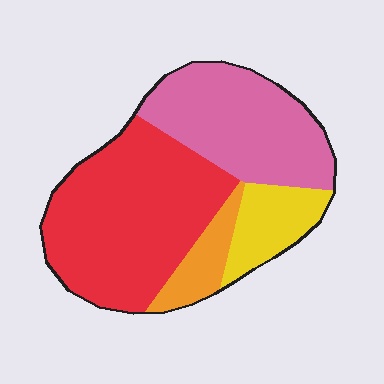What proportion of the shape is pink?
Pink covers around 30% of the shape.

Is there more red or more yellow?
Red.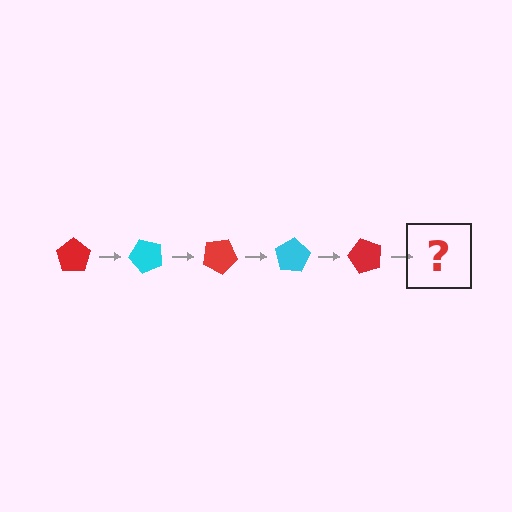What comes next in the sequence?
The next element should be a cyan pentagon, rotated 250 degrees from the start.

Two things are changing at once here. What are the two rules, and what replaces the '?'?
The two rules are that it rotates 50 degrees each step and the color cycles through red and cyan. The '?' should be a cyan pentagon, rotated 250 degrees from the start.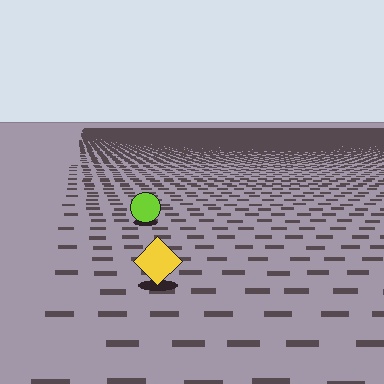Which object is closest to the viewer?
The yellow diamond is closest. The texture marks near it are larger and more spread out.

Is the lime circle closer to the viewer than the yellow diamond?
No. The yellow diamond is closer — you can tell from the texture gradient: the ground texture is coarser near it.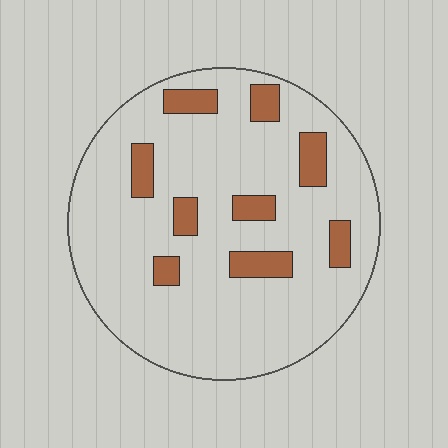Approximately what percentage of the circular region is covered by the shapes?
Approximately 15%.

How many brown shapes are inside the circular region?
9.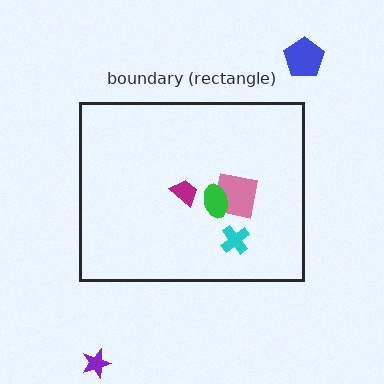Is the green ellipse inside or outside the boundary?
Inside.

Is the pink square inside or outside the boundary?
Inside.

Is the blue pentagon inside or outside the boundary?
Outside.